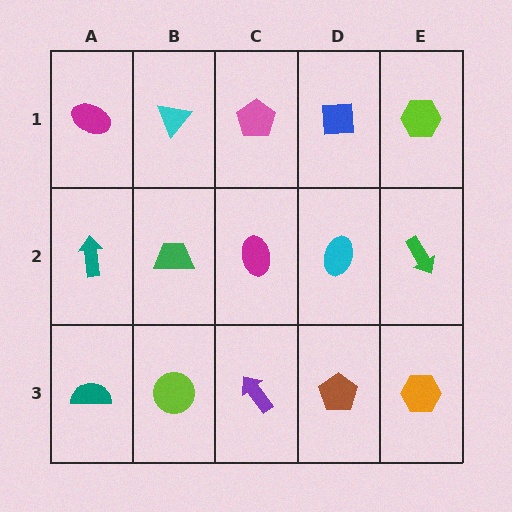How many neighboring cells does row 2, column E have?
3.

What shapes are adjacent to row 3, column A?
A teal arrow (row 2, column A), a lime circle (row 3, column B).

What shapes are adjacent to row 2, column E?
A lime hexagon (row 1, column E), an orange hexagon (row 3, column E), a cyan ellipse (row 2, column D).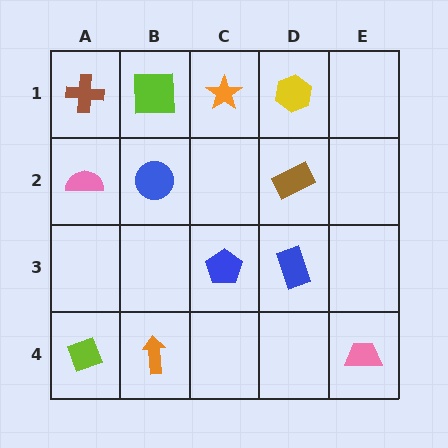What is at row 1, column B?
A lime square.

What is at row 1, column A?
A brown cross.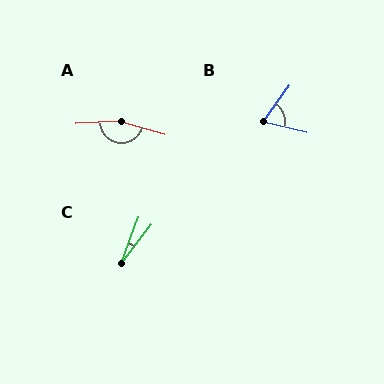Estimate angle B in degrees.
Approximately 68 degrees.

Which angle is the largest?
A, at approximately 161 degrees.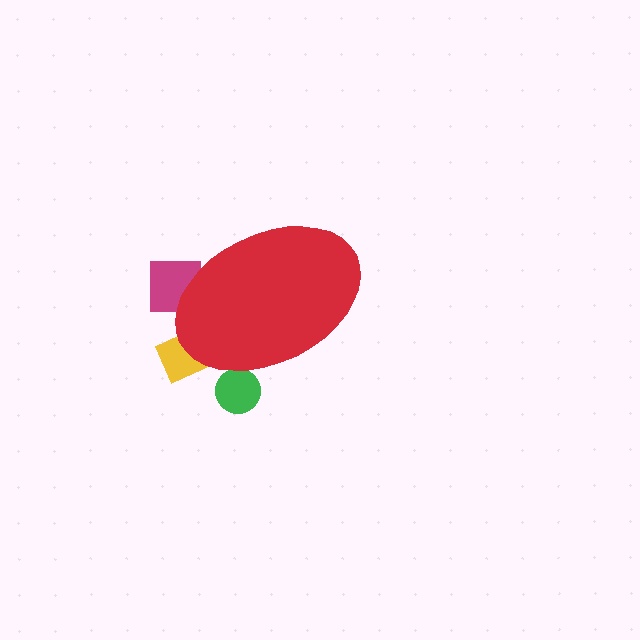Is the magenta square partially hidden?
Yes, the magenta square is partially hidden behind the red ellipse.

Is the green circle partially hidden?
Yes, the green circle is partially hidden behind the red ellipse.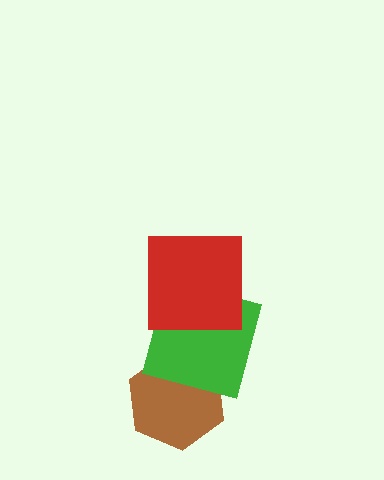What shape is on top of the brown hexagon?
The green square is on top of the brown hexagon.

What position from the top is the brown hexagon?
The brown hexagon is 3rd from the top.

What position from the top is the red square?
The red square is 1st from the top.